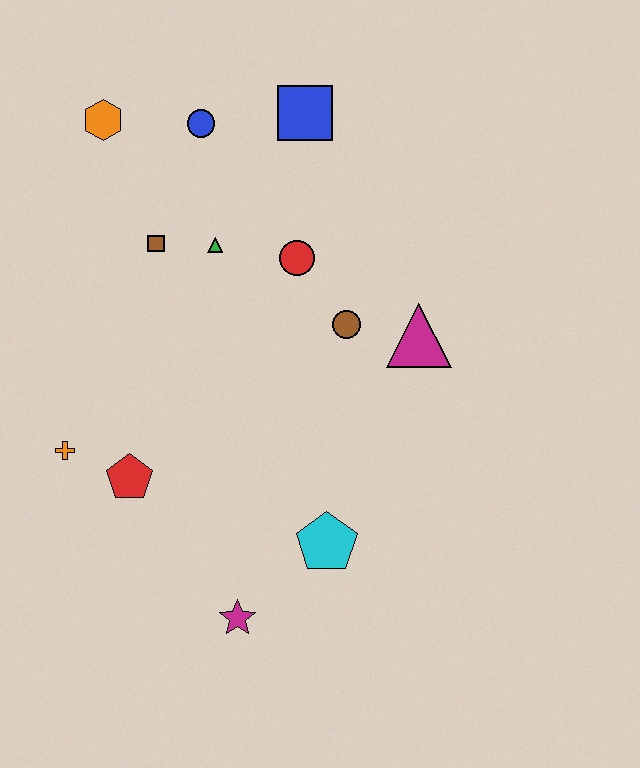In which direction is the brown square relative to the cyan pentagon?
The brown square is above the cyan pentagon.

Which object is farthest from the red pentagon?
The blue square is farthest from the red pentagon.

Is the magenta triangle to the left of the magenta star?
No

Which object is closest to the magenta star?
The cyan pentagon is closest to the magenta star.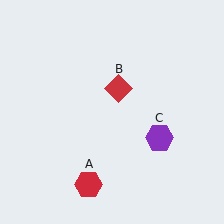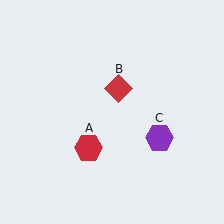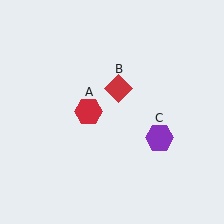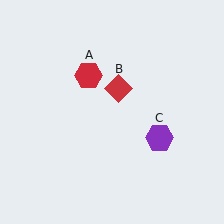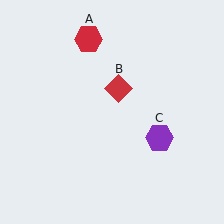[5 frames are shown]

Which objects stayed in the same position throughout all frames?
Red diamond (object B) and purple hexagon (object C) remained stationary.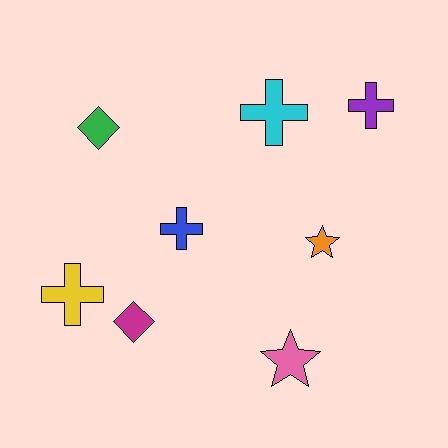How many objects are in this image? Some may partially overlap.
There are 8 objects.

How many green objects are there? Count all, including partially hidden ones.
There is 1 green object.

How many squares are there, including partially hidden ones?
There are no squares.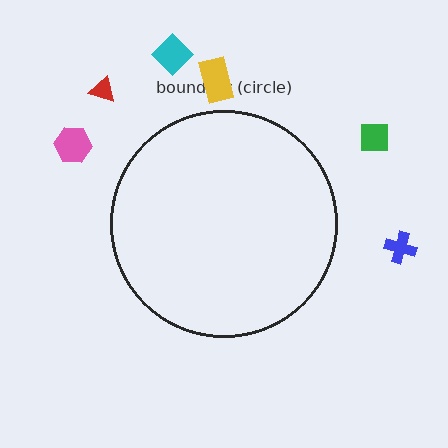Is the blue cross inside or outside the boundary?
Outside.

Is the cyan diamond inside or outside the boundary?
Outside.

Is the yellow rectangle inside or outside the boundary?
Outside.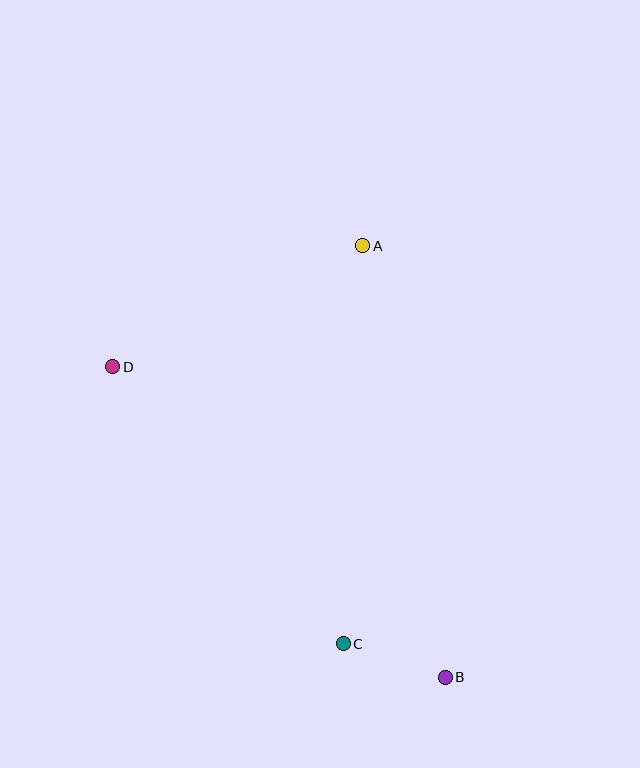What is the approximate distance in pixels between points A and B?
The distance between A and B is approximately 439 pixels.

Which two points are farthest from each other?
Points B and D are farthest from each other.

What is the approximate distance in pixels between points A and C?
The distance between A and C is approximately 398 pixels.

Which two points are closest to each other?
Points B and C are closest to each other.